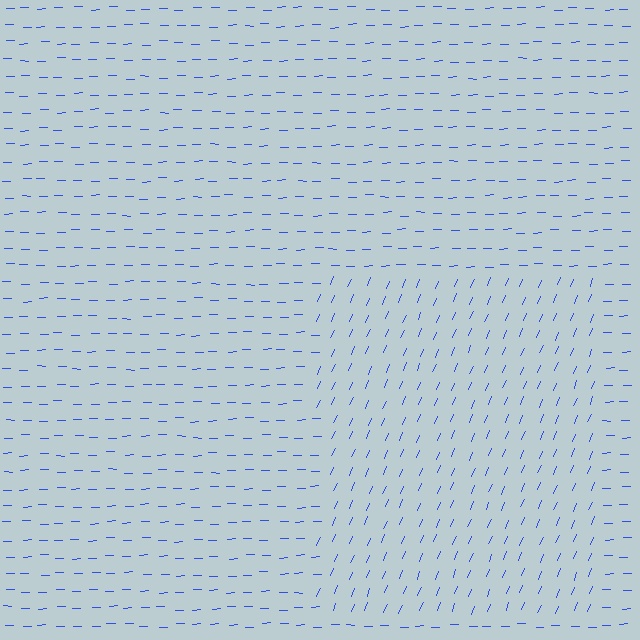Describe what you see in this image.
The image is filled with small blue line segments. A rectangle region in the image has lines oriented differently from the surrounding lines, creating a visible texture boundary.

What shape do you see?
I see a rectangle.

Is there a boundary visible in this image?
Yes, there is a texture boundary formed by a change in line orientation.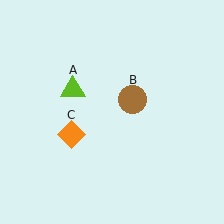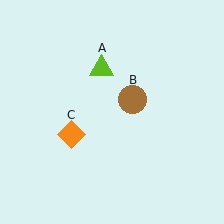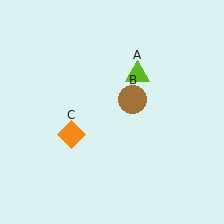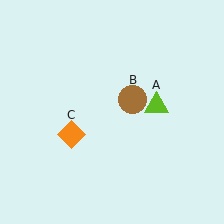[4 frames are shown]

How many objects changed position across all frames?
1 object changed position: lime triangle (object A).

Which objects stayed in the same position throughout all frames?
Brown circle (object B) and orange diamond (object C) remained stationary.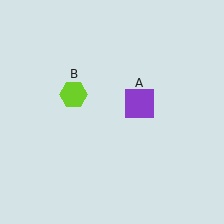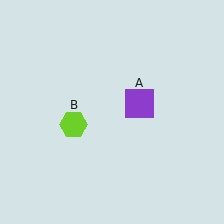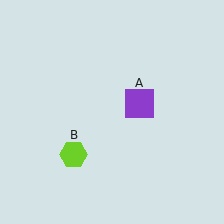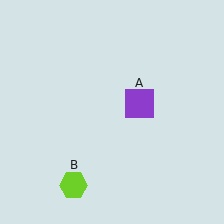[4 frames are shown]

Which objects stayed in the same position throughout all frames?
Purple square (object A) remained stationary.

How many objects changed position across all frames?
1 object changed position: lime hexagon (object B).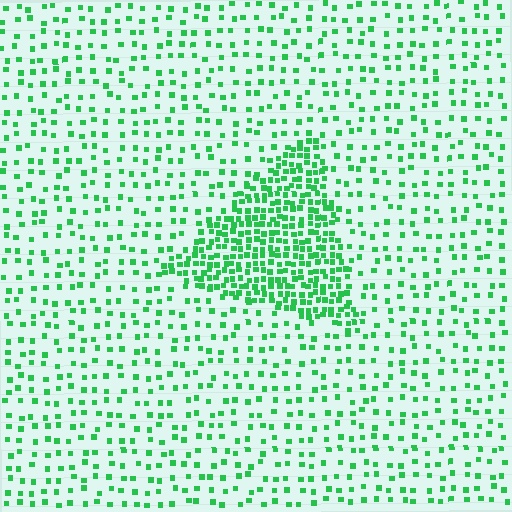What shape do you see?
I see a triangle.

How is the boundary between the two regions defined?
The boundary is defined by a change in element density (approximately 2.8x ratio). All elements are the same color, size, and shape.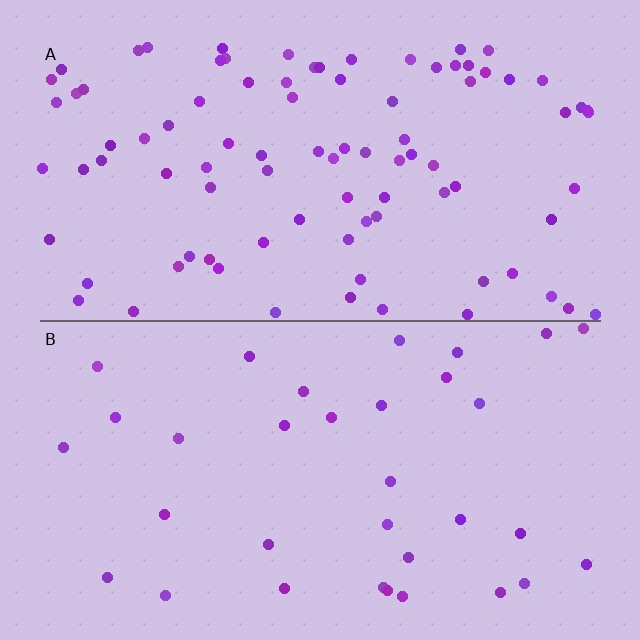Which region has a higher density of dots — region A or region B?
A (the top).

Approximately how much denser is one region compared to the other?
Approximately 2.7× — region A over region B.